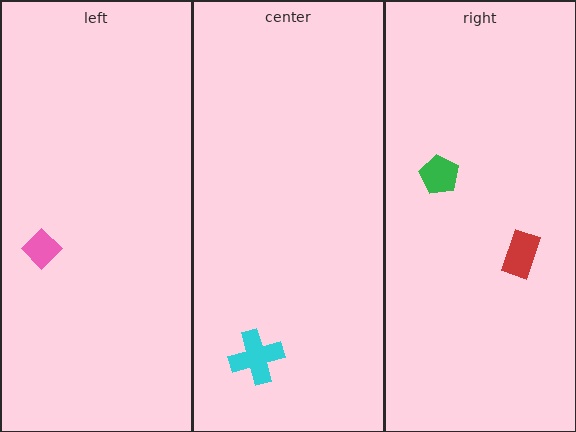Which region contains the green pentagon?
The right region.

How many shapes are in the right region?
2.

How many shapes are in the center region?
1.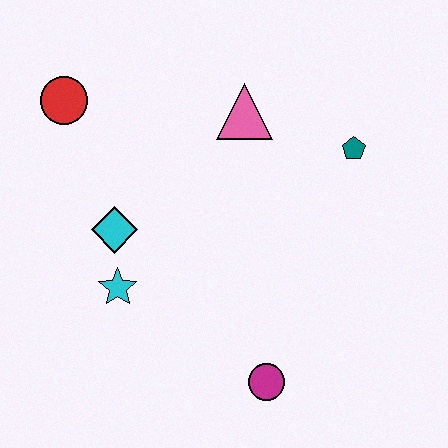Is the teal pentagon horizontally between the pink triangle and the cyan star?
No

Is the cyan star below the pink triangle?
Yes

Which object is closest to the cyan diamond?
The cyan star is closest to the cyan diamond.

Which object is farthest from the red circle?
The magenta circle is farthest from the red circle.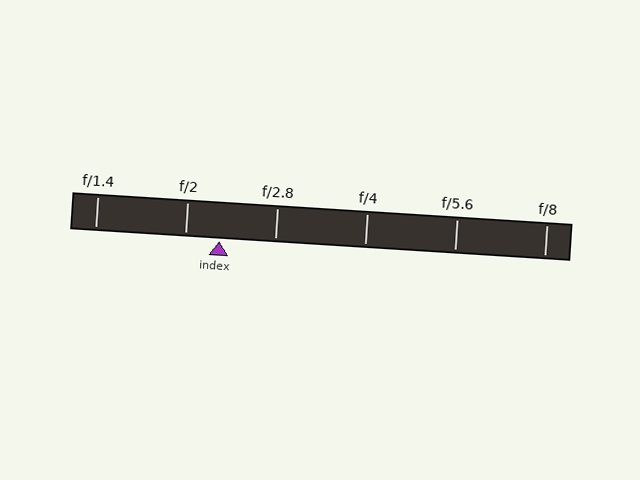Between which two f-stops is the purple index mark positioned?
The index mark is between f/2 and f/2.8.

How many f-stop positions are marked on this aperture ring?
There are 6 f-stop positions marked.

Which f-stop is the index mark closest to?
The index mark is closest to f/2.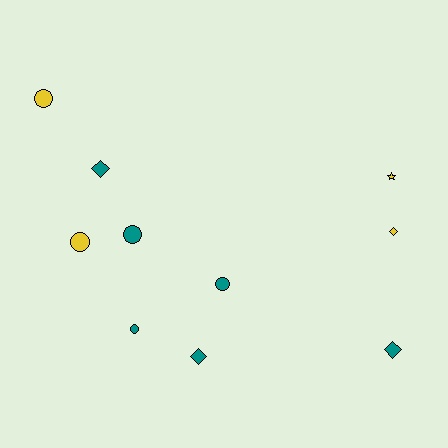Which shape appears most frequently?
Circle, with 5 objects.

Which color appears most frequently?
Teal, with 6 objects.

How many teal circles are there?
There are 3 teal circles.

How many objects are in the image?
There are 10 objects.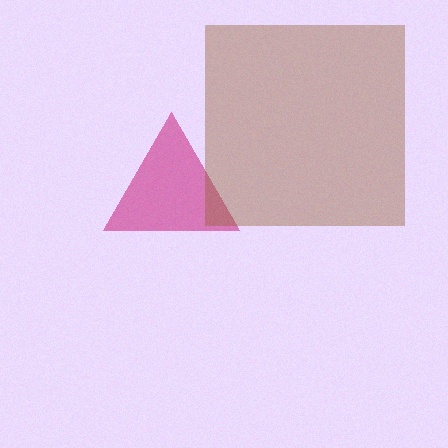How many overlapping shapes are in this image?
There are 2 overlapping shapes in the image.